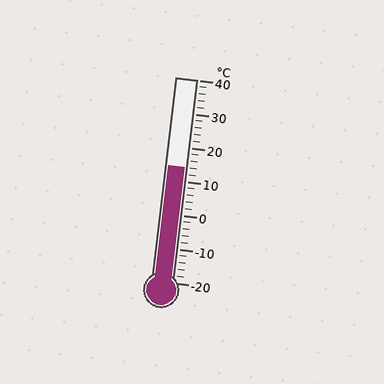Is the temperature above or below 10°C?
The temperature is above 10°C.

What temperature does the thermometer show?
The thermometer shows approximately 14°C.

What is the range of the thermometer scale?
The thermometer scale ranges from -20°C to 40°C.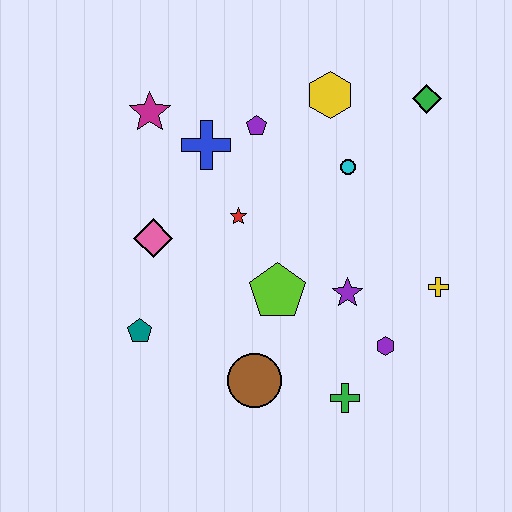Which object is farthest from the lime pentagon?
The green diamond is farthest from the lime pentagon.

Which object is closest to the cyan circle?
The yellow hexagon is closest to the cyan circle.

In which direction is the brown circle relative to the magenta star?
The brown circle is below the magenta star.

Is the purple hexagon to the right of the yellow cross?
No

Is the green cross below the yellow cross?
Yes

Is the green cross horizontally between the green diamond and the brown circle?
Yes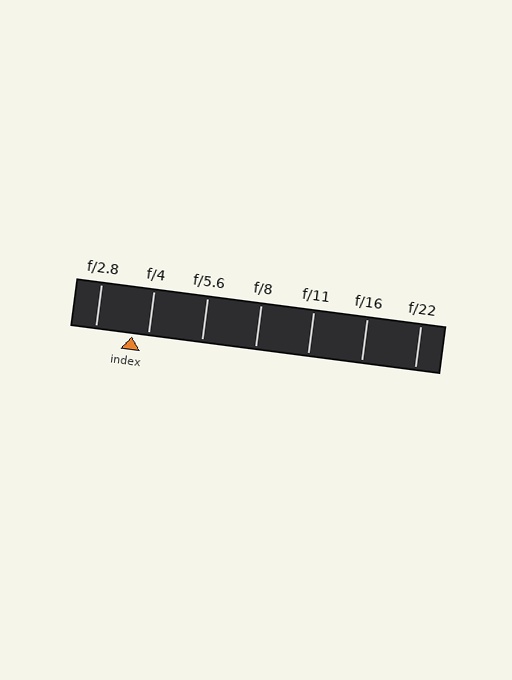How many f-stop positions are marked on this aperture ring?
There are 7 f-stop positions marked.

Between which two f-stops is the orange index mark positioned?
The index mark is between f/2.8 and f/4.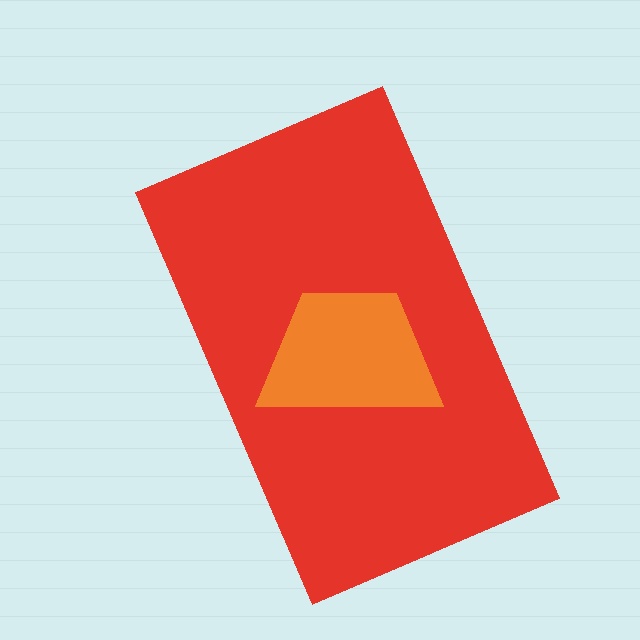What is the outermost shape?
The red rectangle.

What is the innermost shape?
The orange trapezoid.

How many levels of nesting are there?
2.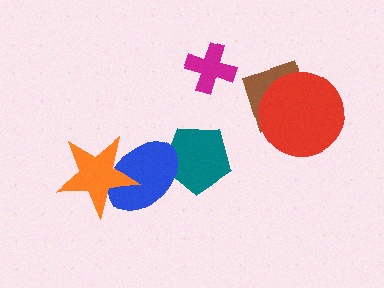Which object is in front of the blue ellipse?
The orange star is in front of the blue ellipse.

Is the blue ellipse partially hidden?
Yes, it is partially covered by another shape.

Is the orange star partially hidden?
No, no other shape covers it.